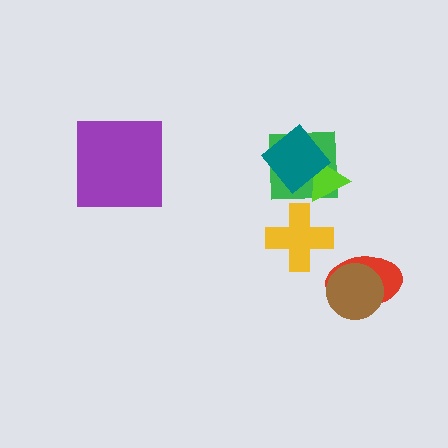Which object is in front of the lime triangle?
The teal diamond is in front of the lime triangle.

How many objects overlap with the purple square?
0 objects overlap with the purple square.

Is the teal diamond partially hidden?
No, no other shape covers it.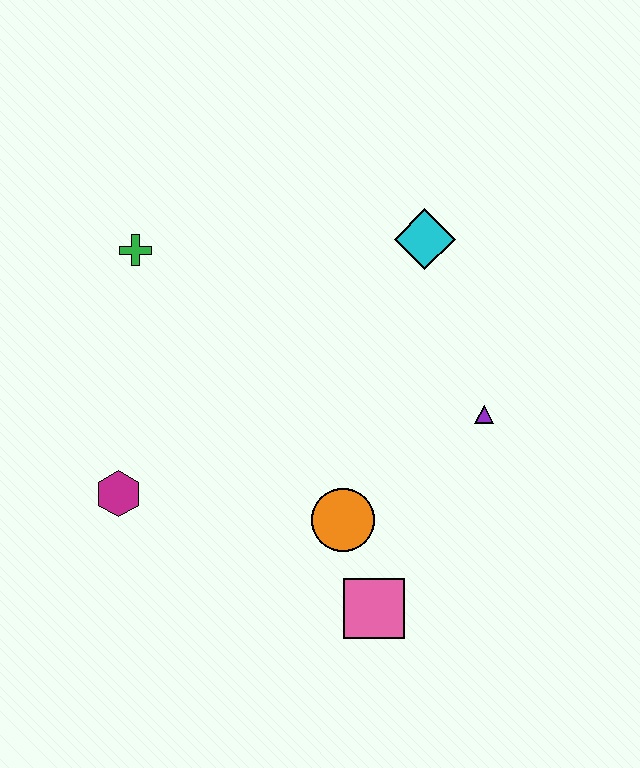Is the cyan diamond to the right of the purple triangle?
No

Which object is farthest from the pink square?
The green cross is farthest from the pink square.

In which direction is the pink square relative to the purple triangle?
The pink square is below the purple triangle.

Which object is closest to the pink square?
The orange circle is closest to the pink square.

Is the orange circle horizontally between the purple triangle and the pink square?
No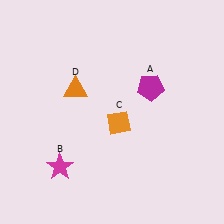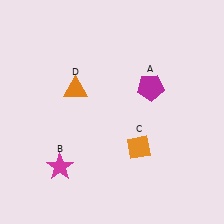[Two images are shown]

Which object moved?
The orange diamond (C) moved down.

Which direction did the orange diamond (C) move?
The orange diamond (C) moved down.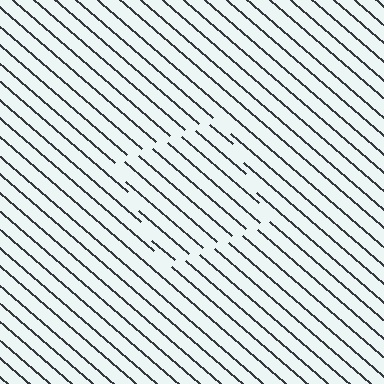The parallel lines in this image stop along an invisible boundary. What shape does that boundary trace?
An illusory square. The interior of the shape contains the same grating, shifted by half a period — the contour is defined by the phase discontinuity where line-ends from the inner and outer gratings abut.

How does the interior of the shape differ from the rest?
The interior of the shape contains the same grating, shifted by half a period — the contour is defined by the phase discontinuity where line-ends from the inner and outer gratings abut.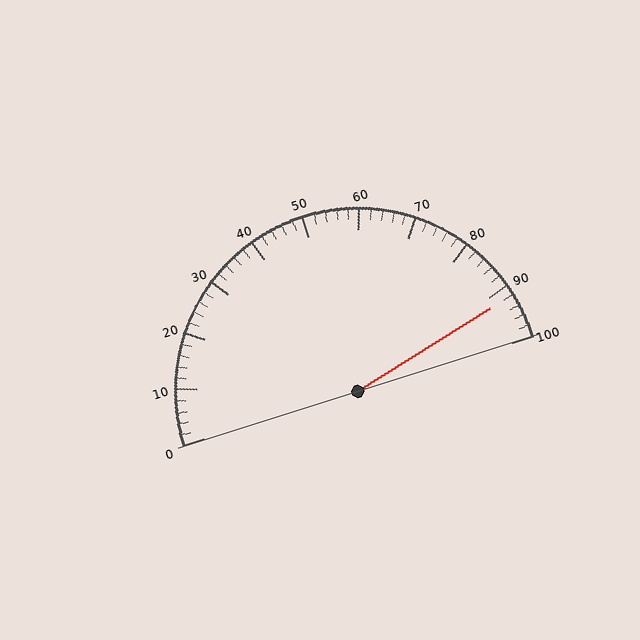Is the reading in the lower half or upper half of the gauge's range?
The reading is in the upper half of the range (0 to 100).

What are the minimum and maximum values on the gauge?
The gauge ranges from 0 to 100.